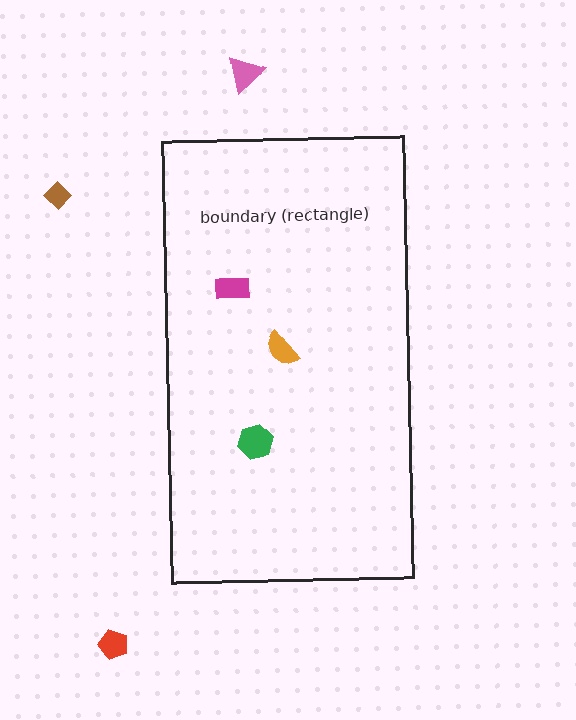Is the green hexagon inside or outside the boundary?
Inside.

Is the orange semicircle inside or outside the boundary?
Inside.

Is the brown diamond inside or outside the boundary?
Outside.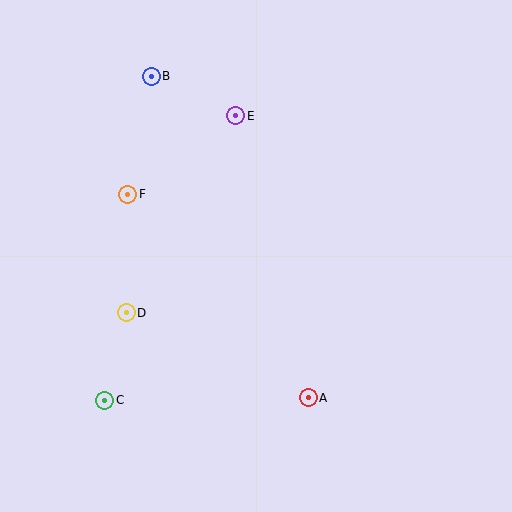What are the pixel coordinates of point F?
Point F is at (128, 194).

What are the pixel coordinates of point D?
Point D is at (126, 313).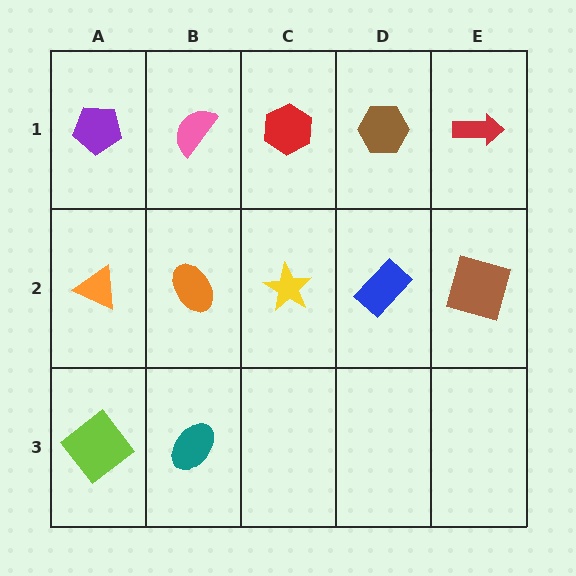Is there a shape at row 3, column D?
No, that cell is empty.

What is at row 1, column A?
A purple pentagon.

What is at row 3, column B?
A teal ellipse.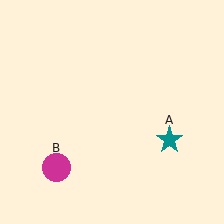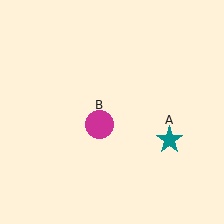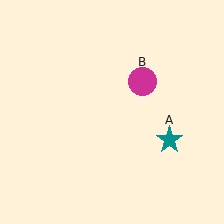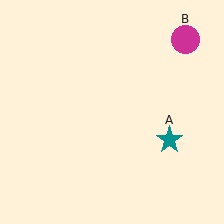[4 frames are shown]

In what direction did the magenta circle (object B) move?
The magenta circle (object B) moved up and to the right.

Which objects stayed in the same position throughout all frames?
Teal star (object A) remained stationary.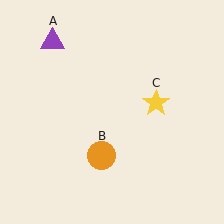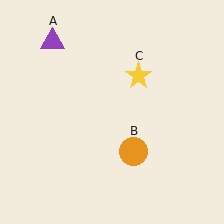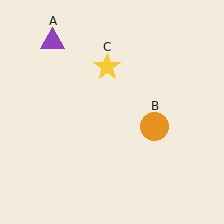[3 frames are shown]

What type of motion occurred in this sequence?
The orange circle (object B), yellow star (object C) rotated counterclockwise around the center of the scene.